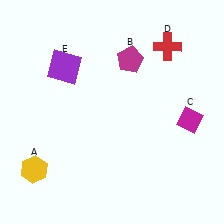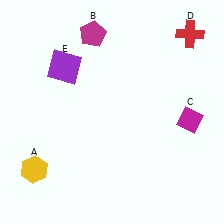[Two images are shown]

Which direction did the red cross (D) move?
The red cross (D) moved right.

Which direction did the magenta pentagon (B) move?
The magenta pentagon (B) moved left.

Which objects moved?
The objects that moved are: the magenta pentagon (B), the red cross (D).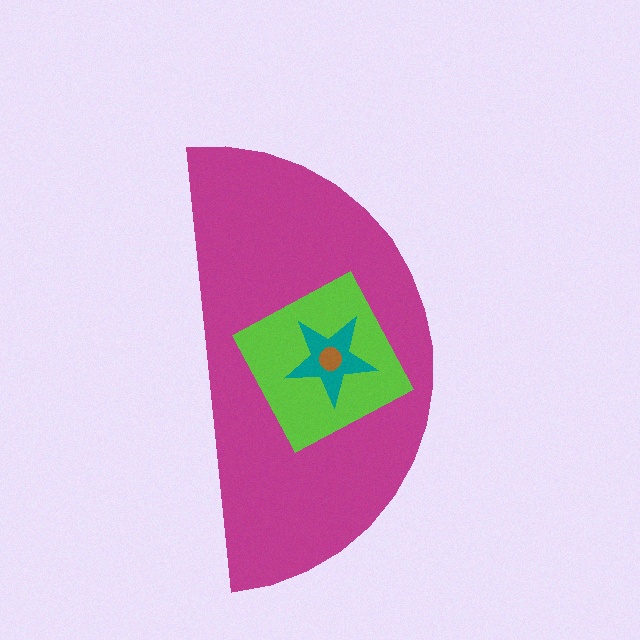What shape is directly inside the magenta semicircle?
The lime square.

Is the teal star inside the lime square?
Yes.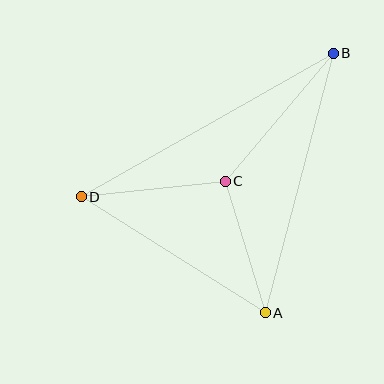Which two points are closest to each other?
Points A and C are closest to each other.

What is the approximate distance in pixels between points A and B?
The distance between A and B is approximately 268 pixels.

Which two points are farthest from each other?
Points B and D are farthest from each other.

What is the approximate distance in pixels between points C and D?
The distance between C and D is approximately 145 pixels.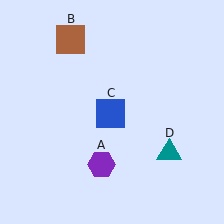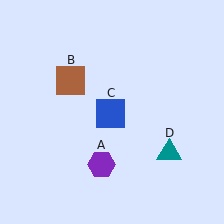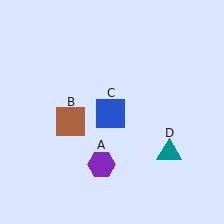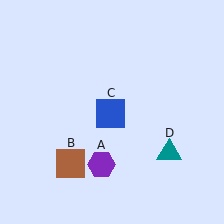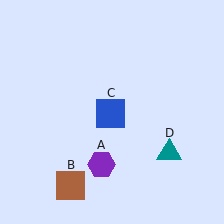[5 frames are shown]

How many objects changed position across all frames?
1 object changed position: brown square (object B).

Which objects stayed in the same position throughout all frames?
Purple hexagon (object A) and blue square (object C) and teal triangle (object D) remained stationary.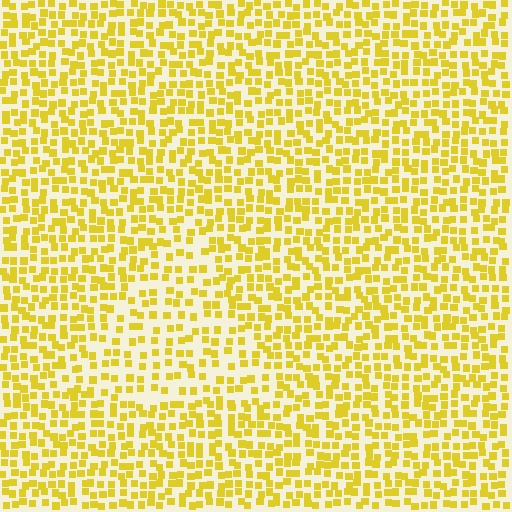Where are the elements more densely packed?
The elements are more densely packed outside the triangle boundary.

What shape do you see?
I see a triangle.